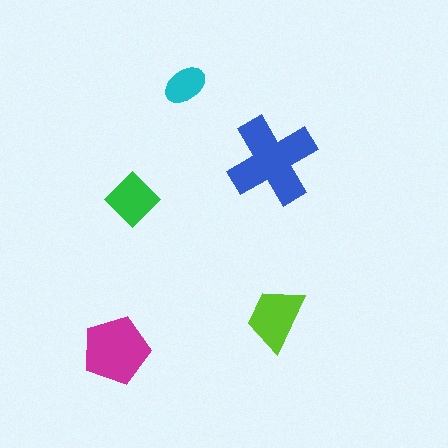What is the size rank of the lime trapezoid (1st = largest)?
3rd.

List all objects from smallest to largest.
The cyan ellipse, the green diamond, the lime trapezoid, the magenta pentagon, the blue cross.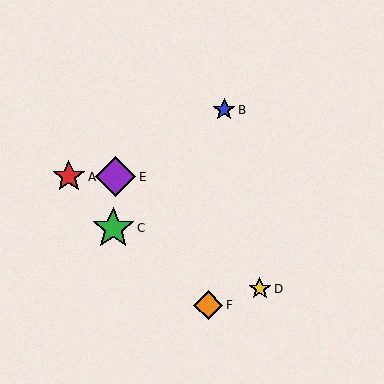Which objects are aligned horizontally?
Objects A, E are aligned horizontally.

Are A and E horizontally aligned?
Yes, both are at y≈177.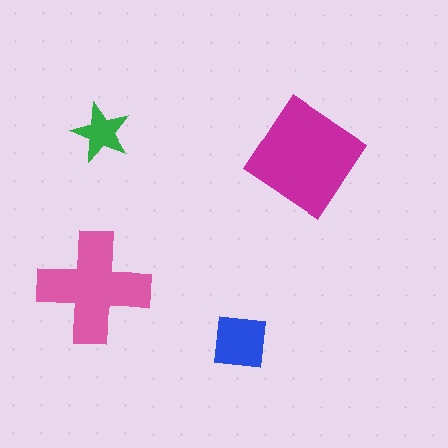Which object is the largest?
The magenta diamond.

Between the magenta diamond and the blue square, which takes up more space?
The magenta diamond.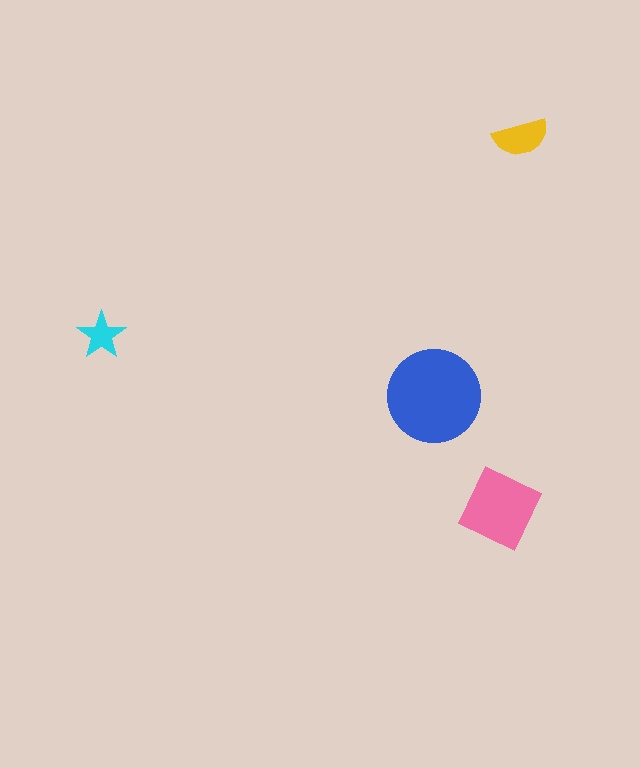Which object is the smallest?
The cyan star.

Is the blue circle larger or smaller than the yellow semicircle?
Larger.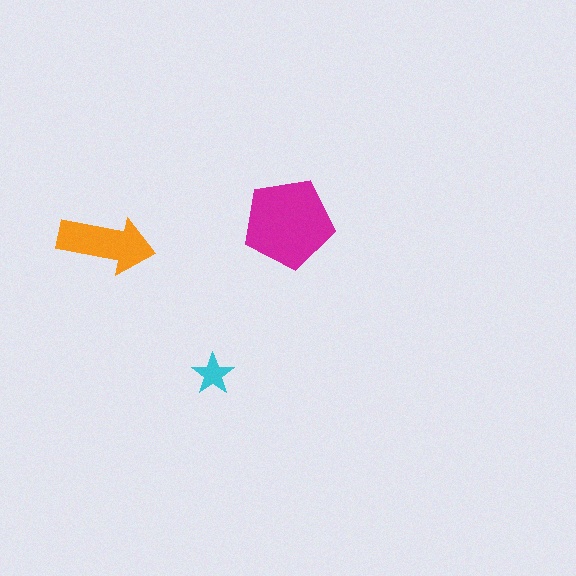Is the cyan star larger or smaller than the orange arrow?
Smaller.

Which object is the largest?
The magenta pentagon.